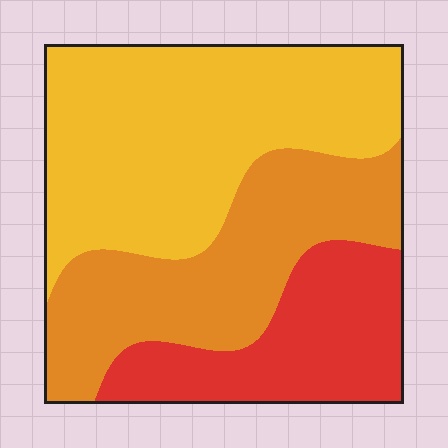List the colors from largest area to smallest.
From largest to smallest: yellow, orange, red.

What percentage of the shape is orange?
Orange takes up about one third (1/3) of the shape.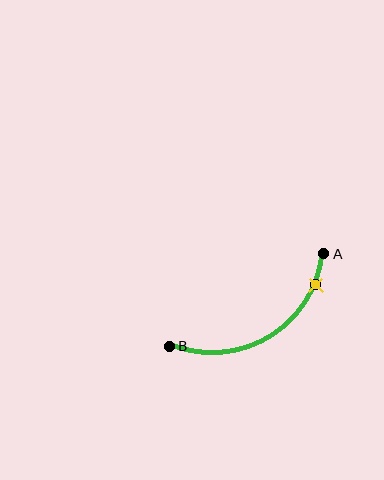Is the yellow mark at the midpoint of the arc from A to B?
No. The yellow mark lies on the arc but is closer to endpoint A. The arc midpoint would be at the point on the curve equidistant along the arc from both A and B.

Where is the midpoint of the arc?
The arc midpoint is the point on the curve farthest from the straight line joining A and B. It sits below that line.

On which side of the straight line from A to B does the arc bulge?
The arc bulges below the straight line connecting A and B.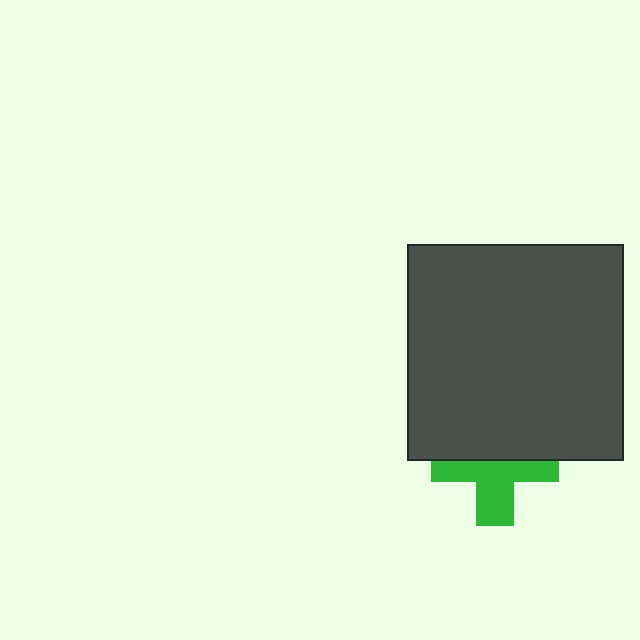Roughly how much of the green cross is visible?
About half of it is visible (roughly 52%).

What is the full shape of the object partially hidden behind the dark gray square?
The partially hidden object is a green cross.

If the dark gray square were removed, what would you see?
You would see the complete green cross.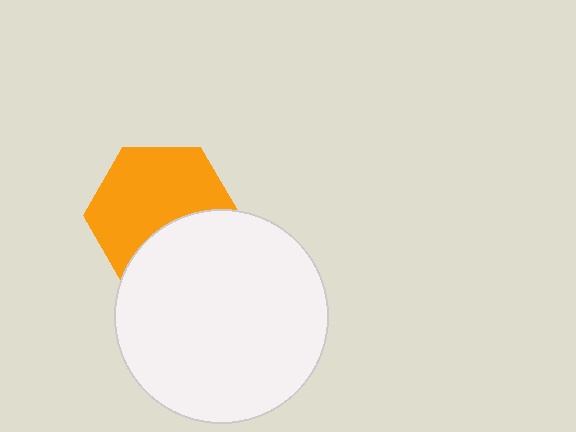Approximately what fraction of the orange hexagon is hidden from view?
Roughly 35% of the orange hexagon is hidden behind the white circle.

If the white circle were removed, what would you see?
You would see the complete orange hexagon.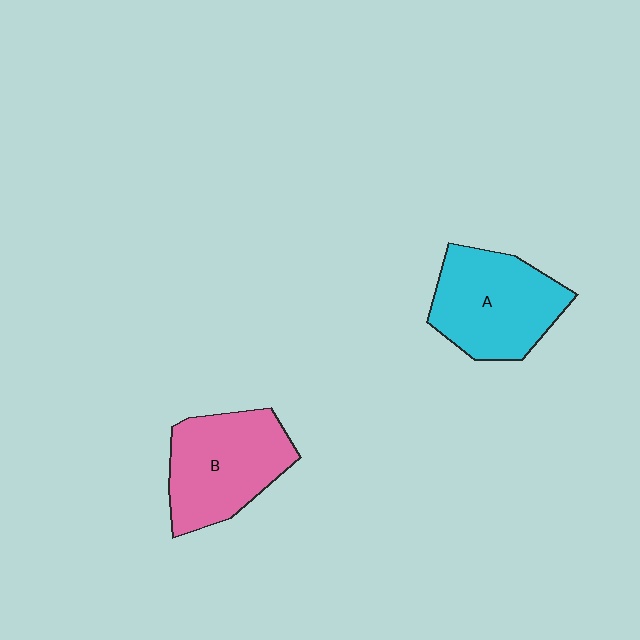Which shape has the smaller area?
Shape B (pink).